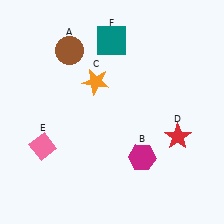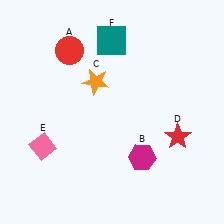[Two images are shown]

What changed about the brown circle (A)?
In Image 1, A is brown. In Image 2, it changed to red.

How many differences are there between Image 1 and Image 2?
There is 1 difference between the two images.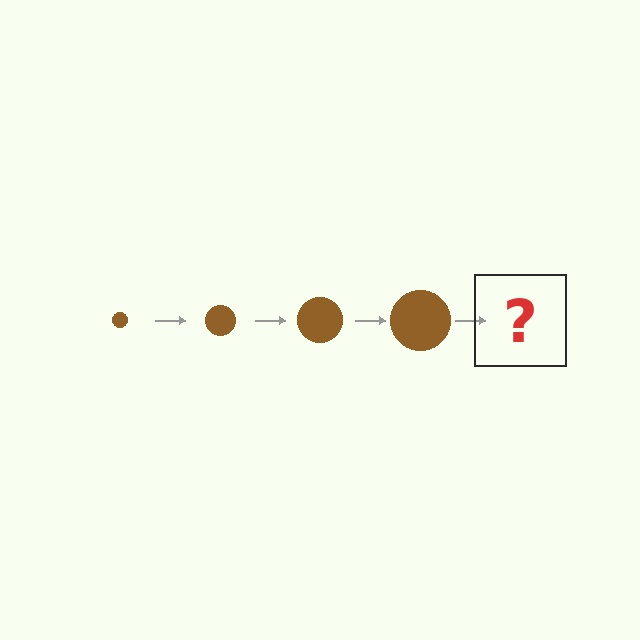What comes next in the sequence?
The next element should be a brown circle, larger than the previous one.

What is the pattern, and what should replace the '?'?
The pattern is that the circle gets progressively larger each step. The '?' should be a brown circle, larger than the previous one.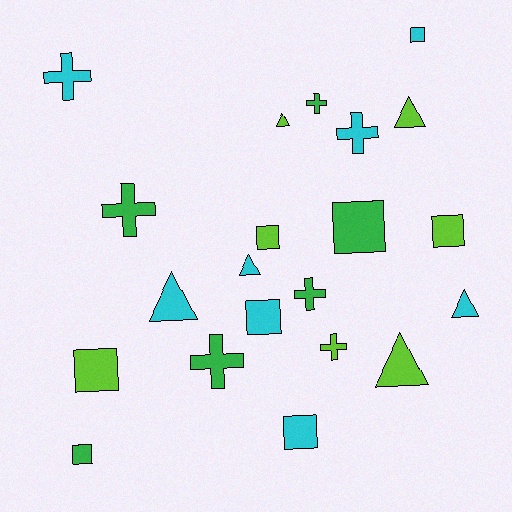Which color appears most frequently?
Cyan, with 8 objects.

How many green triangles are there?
There are no green triangles.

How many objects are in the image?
There are 21 objects.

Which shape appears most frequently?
Square, with 8 objects.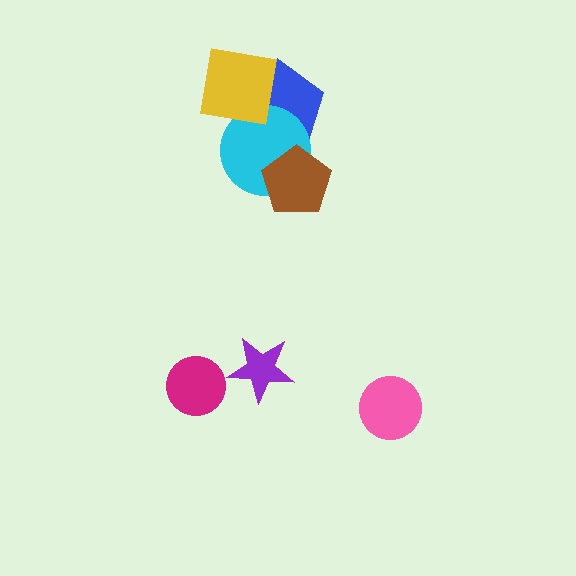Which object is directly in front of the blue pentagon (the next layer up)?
The cyan circle is directly in front of the blue pentagon.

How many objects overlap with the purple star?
0 objects overlap with the purple star.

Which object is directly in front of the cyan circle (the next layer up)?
The brown pentagon is directly in front of the cyan circle.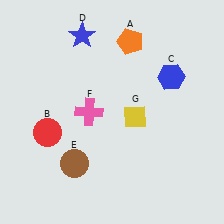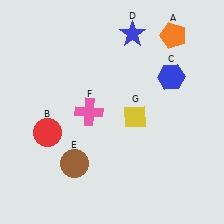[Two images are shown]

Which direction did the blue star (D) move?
The blue star (D) moved right.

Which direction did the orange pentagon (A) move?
The orange pentagon (A) moved right.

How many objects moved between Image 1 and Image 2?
2 objects moved between the two images.